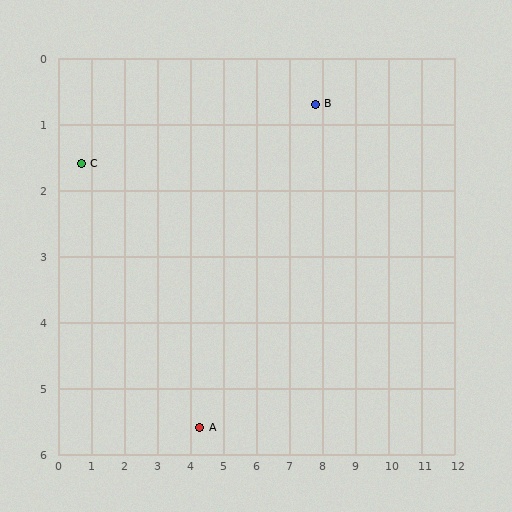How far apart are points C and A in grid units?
Points C and A are about 5.4 grid units apart.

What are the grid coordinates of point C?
Point C is at approximately (0.7, 1.6).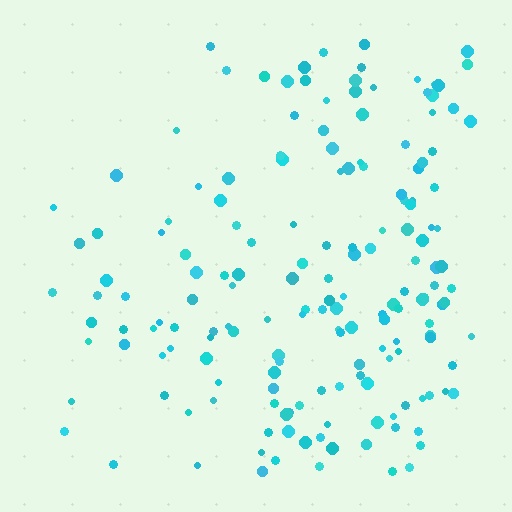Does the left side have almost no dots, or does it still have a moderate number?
Still a moderate number, just noticeably fewer than the right.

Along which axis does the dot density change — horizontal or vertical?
Horizontal.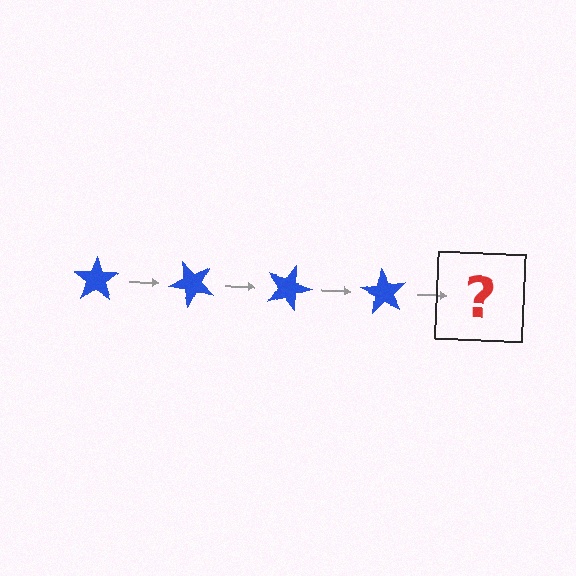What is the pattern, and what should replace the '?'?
The pattern is that the star rotates 45 degrees each step. The '?' should be a blue star rotated 180 degrees.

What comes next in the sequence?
The next element should be a blue star rotated 180 degrees.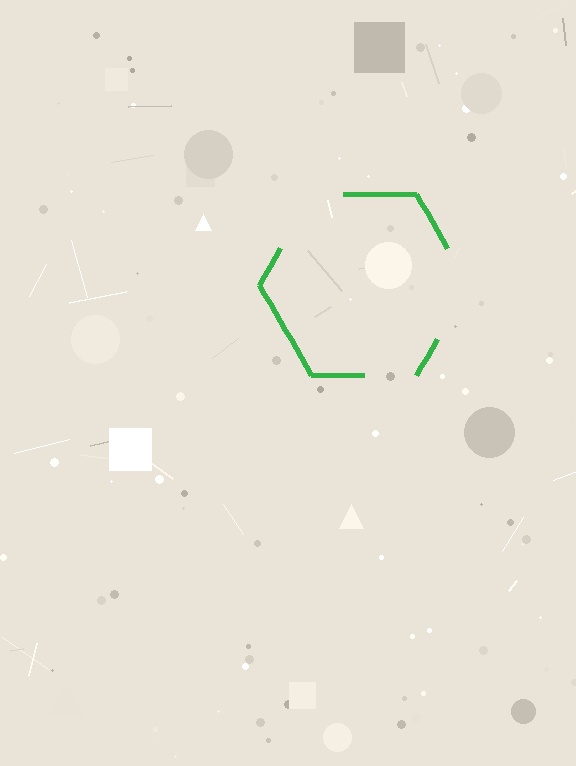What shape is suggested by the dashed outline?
The dashed outline suggests a hexagon.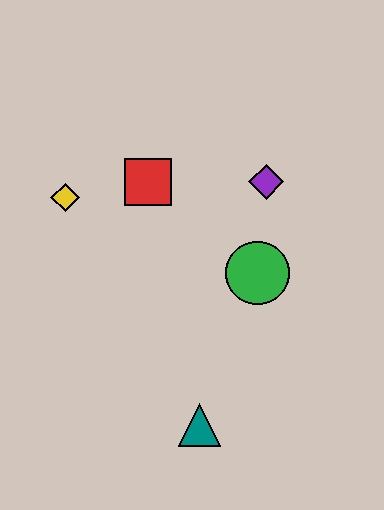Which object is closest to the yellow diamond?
The red square is closest to the yellow diamond.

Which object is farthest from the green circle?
The yellow diamond is farthest from the green circle.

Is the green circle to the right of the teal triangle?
Yes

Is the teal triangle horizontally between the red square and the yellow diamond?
No